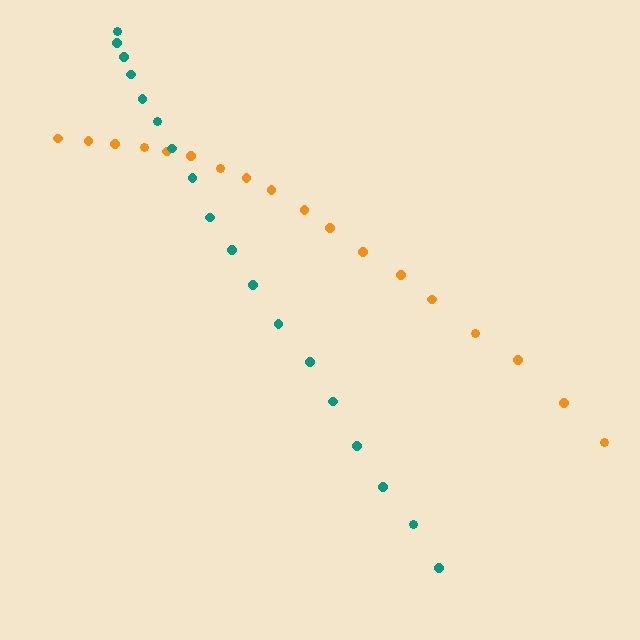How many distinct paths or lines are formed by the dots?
There are 2 distinct paths.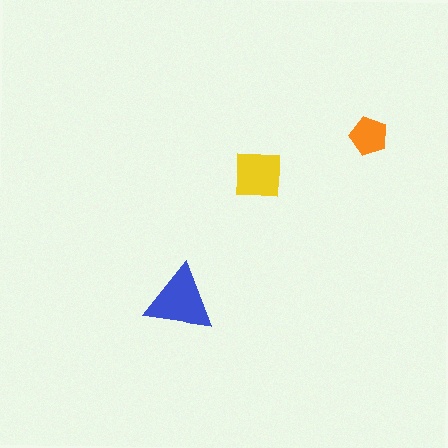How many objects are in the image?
There are 3 objects in the image.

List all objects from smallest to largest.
The orange pentagon, the yellow square, the blue triangle.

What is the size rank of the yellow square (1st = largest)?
2nd.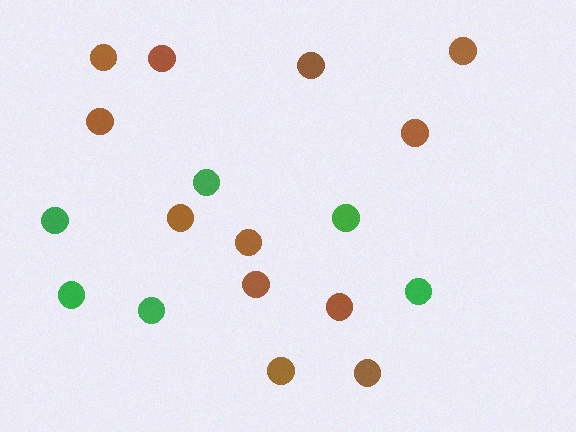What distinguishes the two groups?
There are 2 groups: one group of green circles (6) and one group of brown circles (12).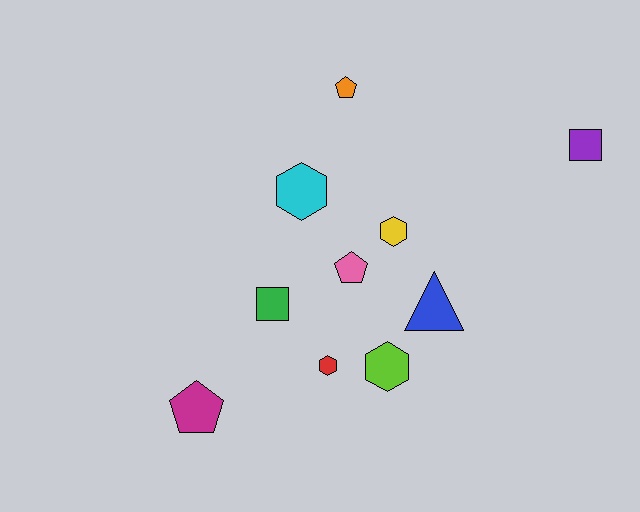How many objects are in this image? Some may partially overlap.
There are 10 objects.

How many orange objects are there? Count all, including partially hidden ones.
There is 1 orange object.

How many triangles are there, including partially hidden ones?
There is 1 triangle.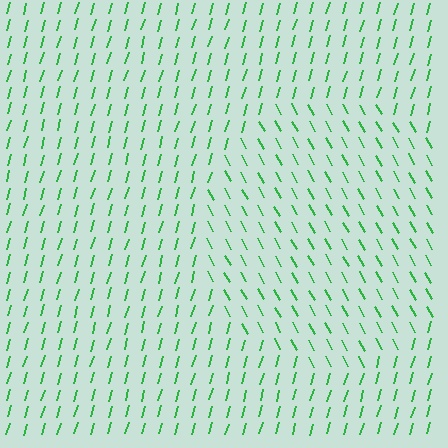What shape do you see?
I see a circle.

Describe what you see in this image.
The image is filled with small green line segments. A circle region in the image has lines oriented differently from the surrounding lines, creating a visible texture boundary.